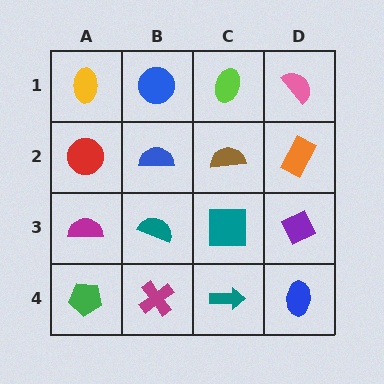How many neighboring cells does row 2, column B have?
4.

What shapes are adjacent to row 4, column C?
A teal square (row 3, column C), a magenta cross (row 4, column B), a blue ellipse (row 4, column D).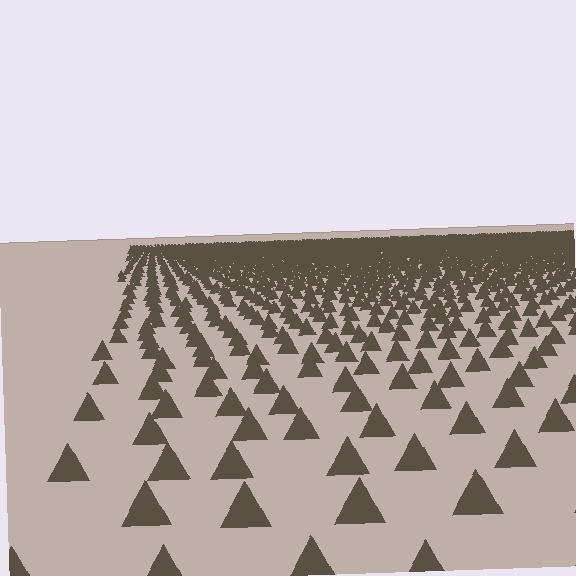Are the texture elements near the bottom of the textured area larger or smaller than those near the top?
Larger. Near the bottom, elements are closer to the viewer and appear at a bigger on-screen size.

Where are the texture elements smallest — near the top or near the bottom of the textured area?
Near the top.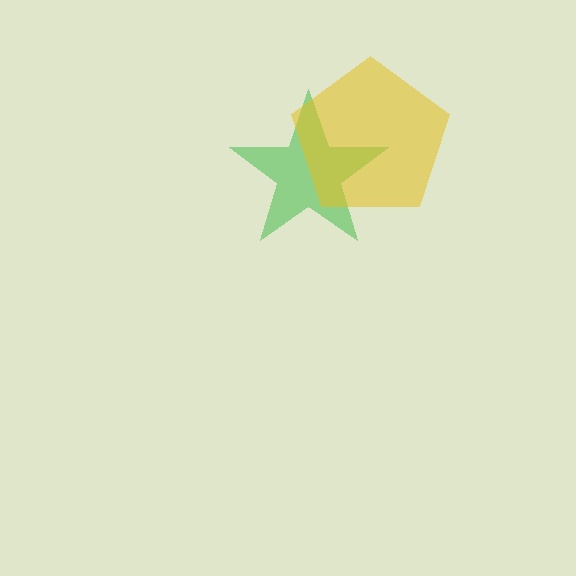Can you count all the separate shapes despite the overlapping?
Yes, there are 2 separate shapes.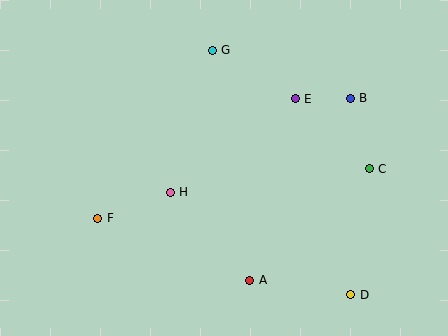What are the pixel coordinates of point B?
Point B is at (350, 98).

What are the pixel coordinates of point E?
Point E is at (295, 99).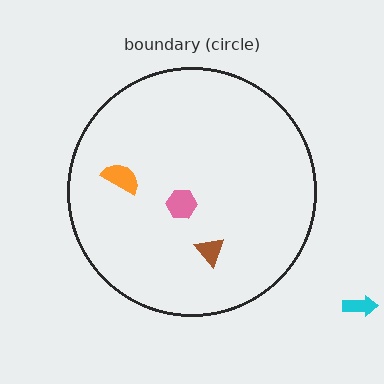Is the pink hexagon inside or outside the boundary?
Inside.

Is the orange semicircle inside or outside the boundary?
Inside.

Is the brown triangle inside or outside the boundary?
Inside.